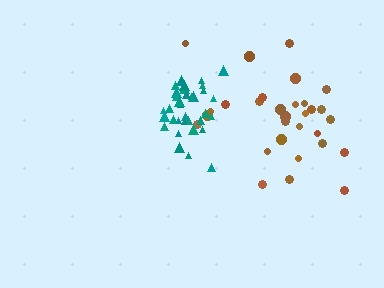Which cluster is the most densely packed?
Teal.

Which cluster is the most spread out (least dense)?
Brown.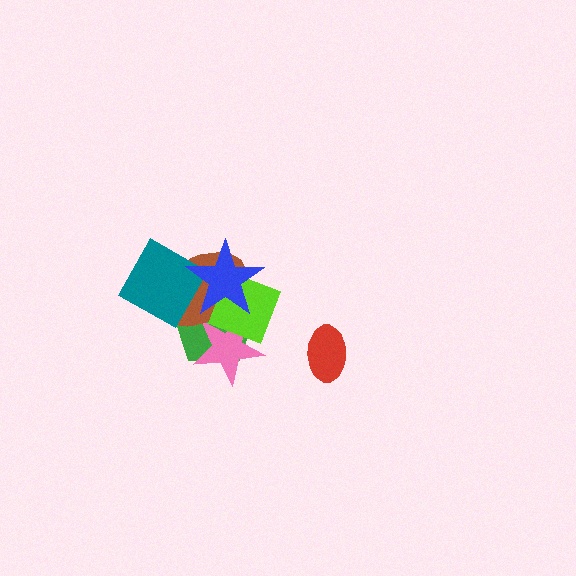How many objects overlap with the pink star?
4 objects overlap with the pink star.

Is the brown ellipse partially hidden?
Yes, it is partially covered by another shape.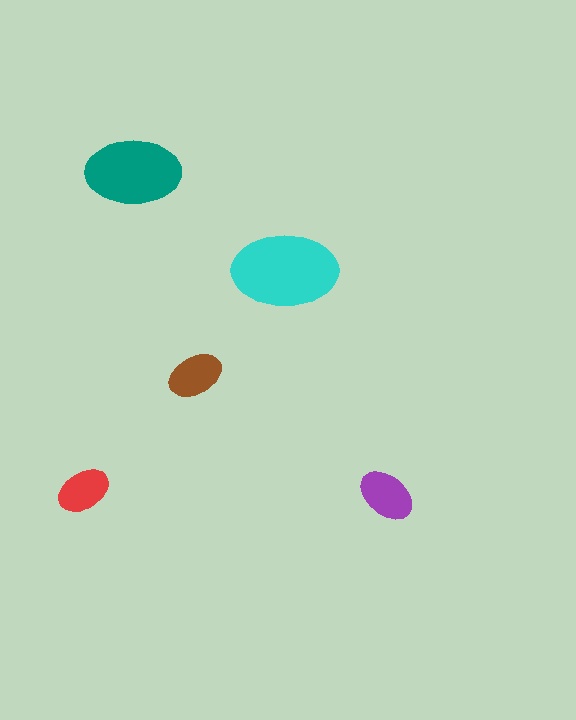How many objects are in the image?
There are 5 objects in the image.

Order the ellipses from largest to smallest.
the cyan one, the teal one, the purple one, the brown one, the red one.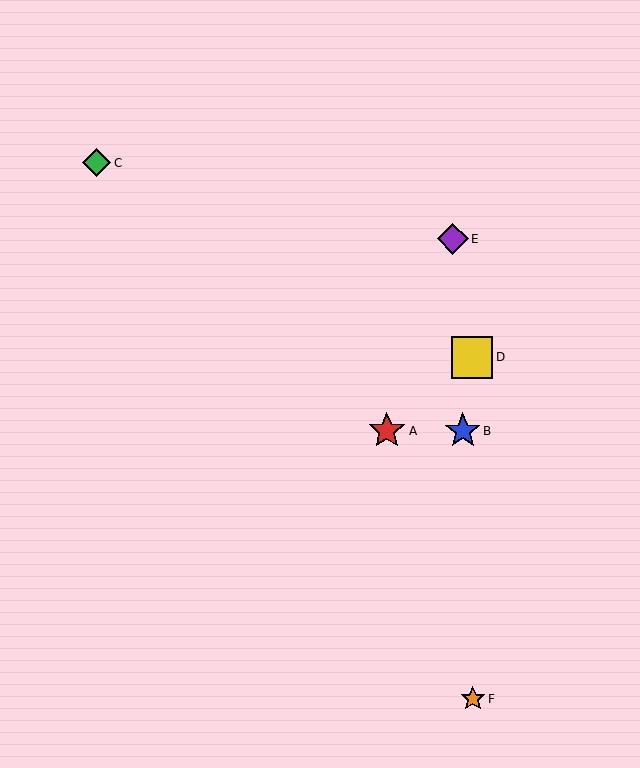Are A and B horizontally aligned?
Yes, both are at y≈431.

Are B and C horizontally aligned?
No, B is at y≈431 and C is at y≈163.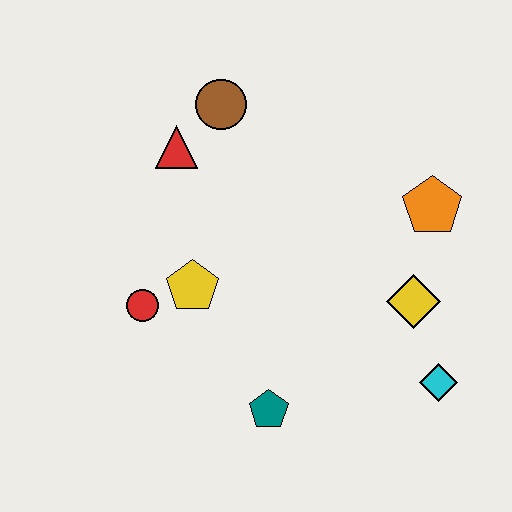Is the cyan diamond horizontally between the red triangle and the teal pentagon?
No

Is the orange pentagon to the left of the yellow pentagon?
No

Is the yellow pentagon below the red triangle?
Yes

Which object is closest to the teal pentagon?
The yellow pentagon is closest to the teal pentagon.